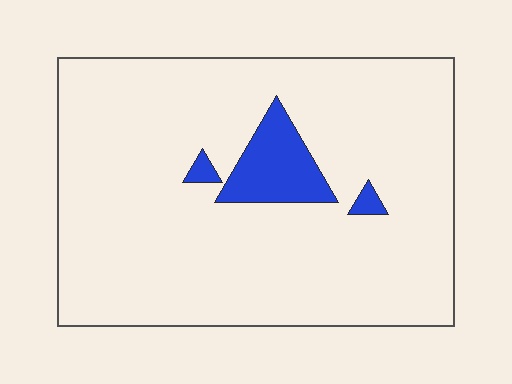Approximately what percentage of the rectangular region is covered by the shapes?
Approximately 10%.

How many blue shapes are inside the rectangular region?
3.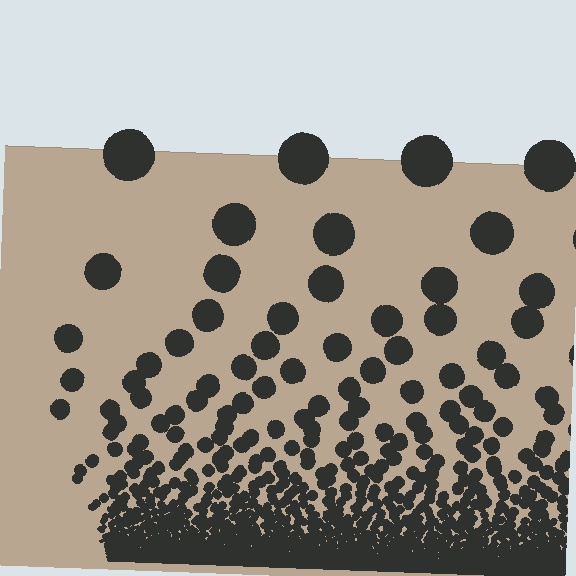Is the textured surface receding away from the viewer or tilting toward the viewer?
The surface appears to tilt toward the viewer. Texture elements get larger and sparser toward the top.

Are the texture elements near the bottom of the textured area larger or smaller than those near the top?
Smaller. The gradient is inverted — elements near the bottom are smaller and denser.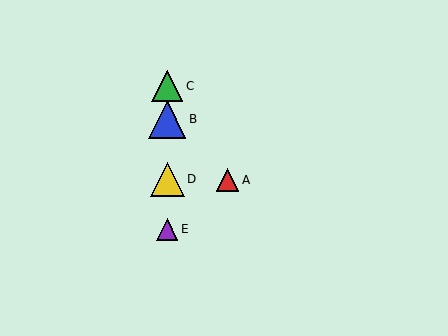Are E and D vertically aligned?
Yes, both are at x≈167.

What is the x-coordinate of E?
Object E is at x≈167.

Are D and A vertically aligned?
No, D is at x≈167 and A is at x≈228.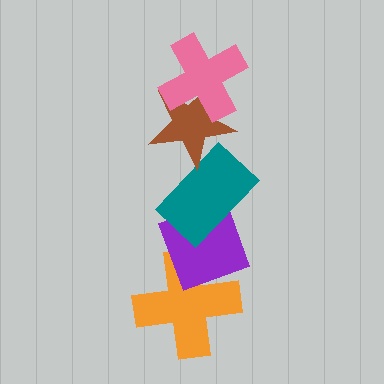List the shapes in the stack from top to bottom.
From top to bottom: the pink cross, the brown star, the teal rectangle, the purple diamond, the orange cross.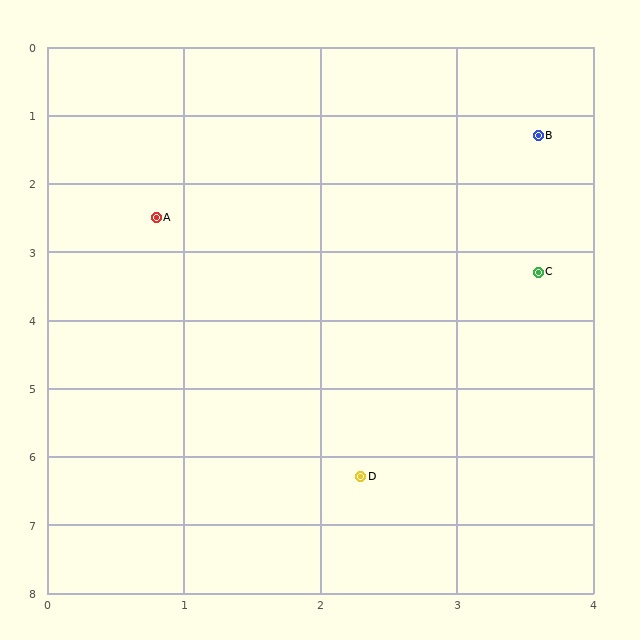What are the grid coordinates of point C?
Point C is at approximately (3.6, 3.3).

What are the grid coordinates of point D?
Point D is at approximately (2.3, 6.3).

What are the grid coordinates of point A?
Point A is at approximately (0.8, 2.5).